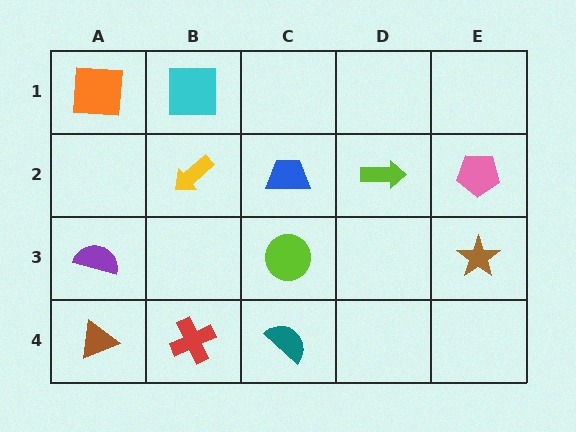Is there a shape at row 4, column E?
No, that cell is empty.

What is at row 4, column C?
A teal semicircle.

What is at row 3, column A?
A purple semicircle.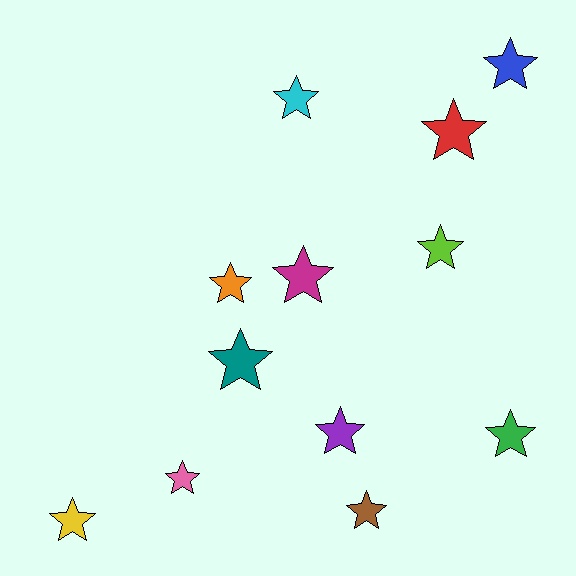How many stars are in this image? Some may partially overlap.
There are 12 stars.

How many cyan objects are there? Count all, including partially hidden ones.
There is 1 cyan object.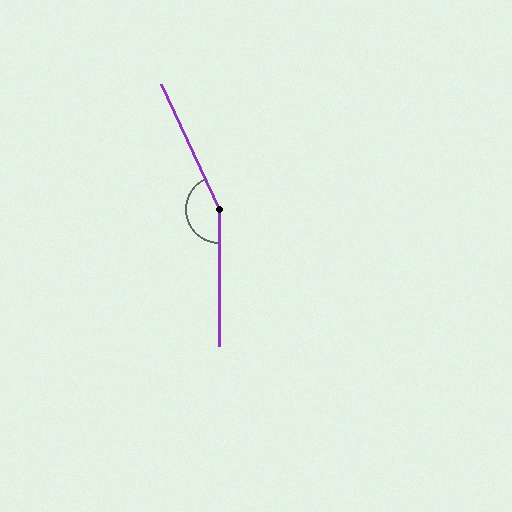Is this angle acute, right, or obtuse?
It is obtuse.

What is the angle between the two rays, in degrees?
Approximately 155 degrees.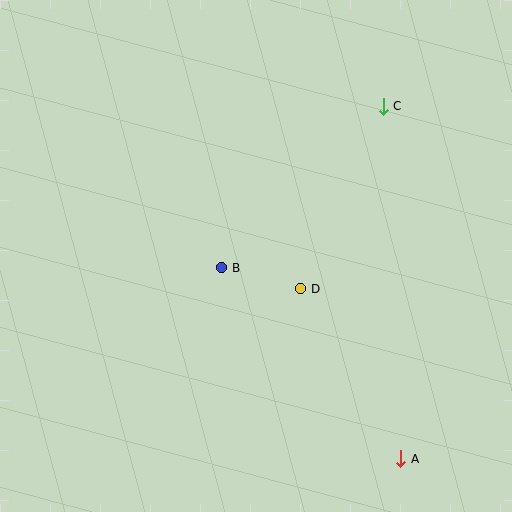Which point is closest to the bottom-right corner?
Point A is closest to the bottom-right corner.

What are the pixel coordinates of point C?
Point C is at (383, 106).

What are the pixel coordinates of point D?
Point D is at (301, 289).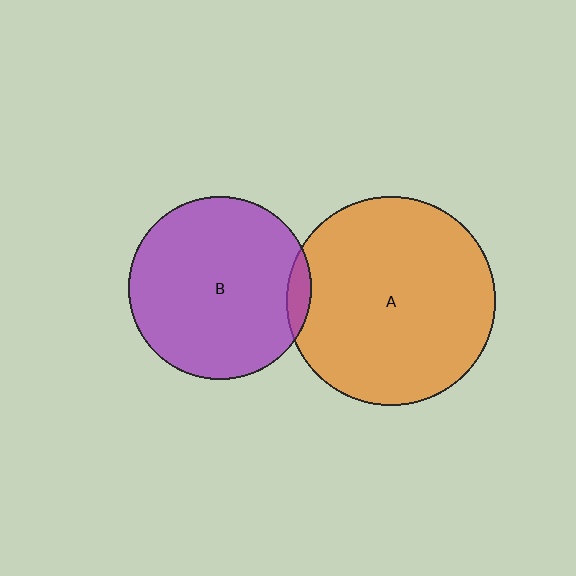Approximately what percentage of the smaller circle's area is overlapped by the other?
Approximately 5%.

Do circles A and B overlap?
Yes.